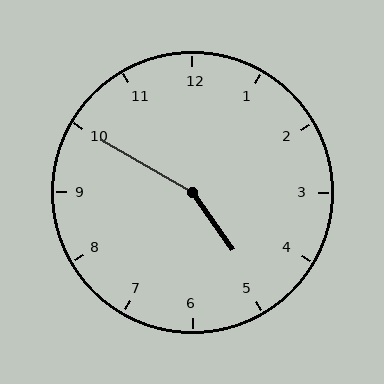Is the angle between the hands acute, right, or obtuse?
It is obtuse.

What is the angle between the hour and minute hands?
Approximately 155 degrees.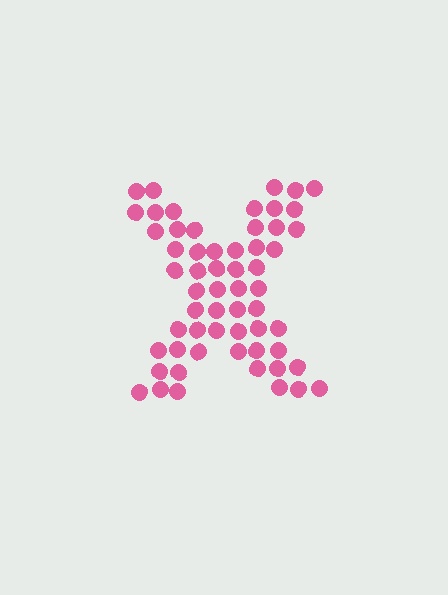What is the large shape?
The large shape is the letter X.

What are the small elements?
The small elements are circles.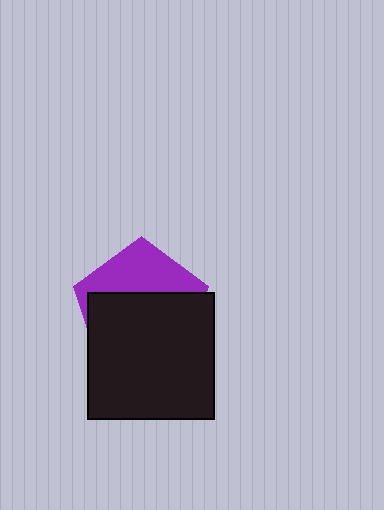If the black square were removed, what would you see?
You would see the complete purple pentagon.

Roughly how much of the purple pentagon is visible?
A small part of it is visible (roughly 36%).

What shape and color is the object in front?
The object in front is a black square.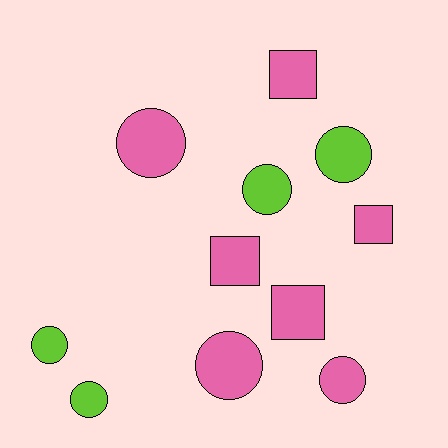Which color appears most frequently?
Pink, with 7 objects.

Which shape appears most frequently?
Circle, with 7 objects.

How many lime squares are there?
There are no lime squares.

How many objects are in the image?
There are 11 objects.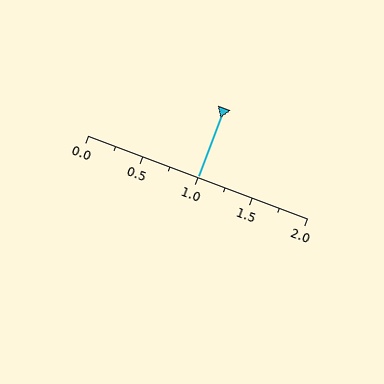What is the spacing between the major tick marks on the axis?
The major ticks are spaced 0.5 apart.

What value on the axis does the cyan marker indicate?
The marker indicates approximately 1.